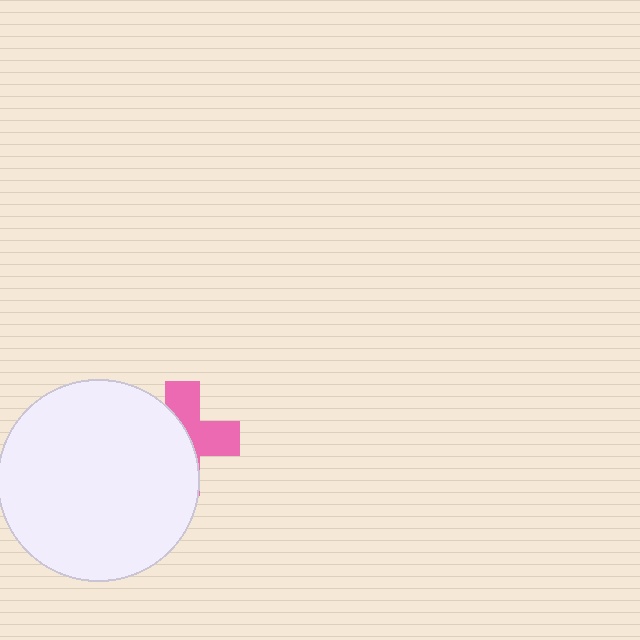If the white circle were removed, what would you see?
You would see the complete pink cross.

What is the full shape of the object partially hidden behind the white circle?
The partially hidden object is a pink cross.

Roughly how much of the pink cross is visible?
A small part of it is visible (roughly 44%).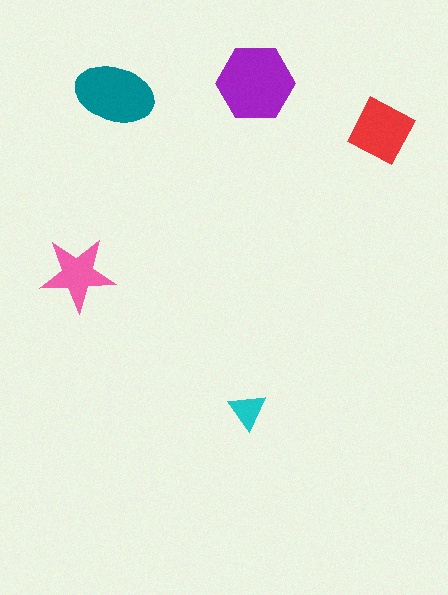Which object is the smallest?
The cyan triangle.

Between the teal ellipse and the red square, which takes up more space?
The teal ellipse.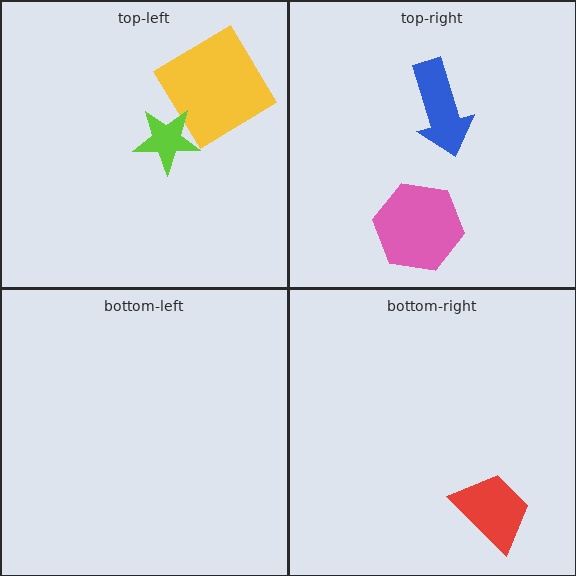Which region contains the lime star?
The top-left region.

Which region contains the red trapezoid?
The bottom-right region.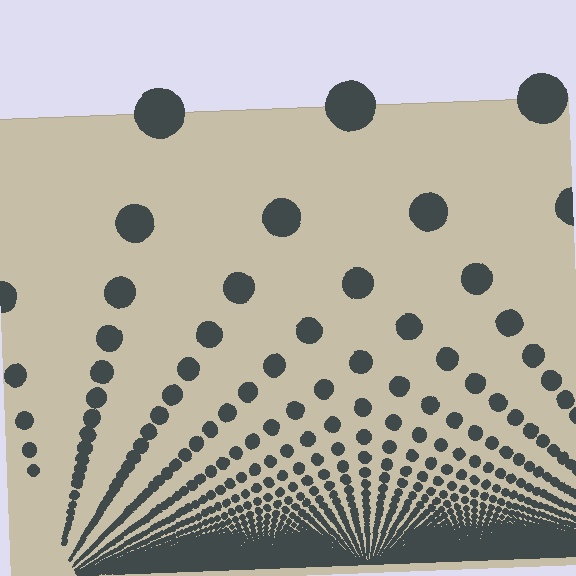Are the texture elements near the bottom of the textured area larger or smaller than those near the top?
Smaller. The gradient is inverted — elements near the bottom are smaller and denser.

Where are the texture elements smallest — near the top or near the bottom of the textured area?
Near the bottom.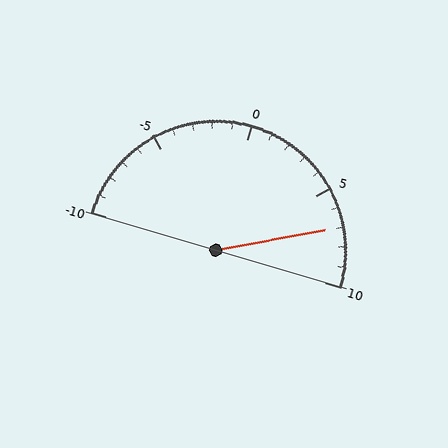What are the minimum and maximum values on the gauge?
The gauge ranges from -10 to 10.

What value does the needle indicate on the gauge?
The needle indicates approximately 7.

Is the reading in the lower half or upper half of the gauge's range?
The reading is in the upper half of the range (-10 to 10).